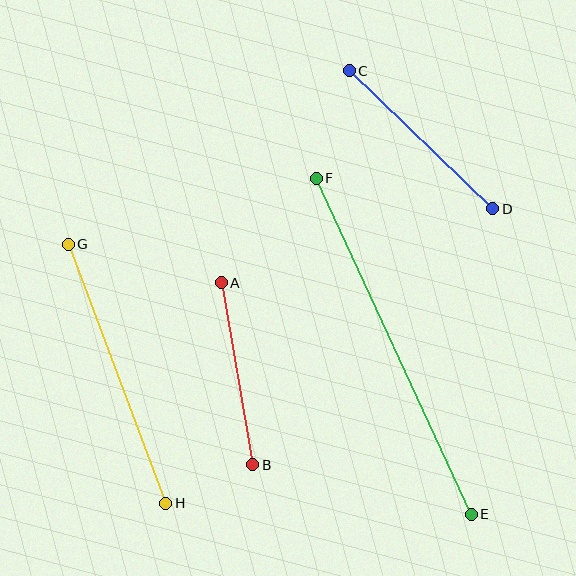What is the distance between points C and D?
The distance is approximately 199 pixels.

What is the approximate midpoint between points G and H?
The midpoint is at approximately (117, 374) pixels.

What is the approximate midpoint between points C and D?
The midpoint is at approximately (421, 140) pixels.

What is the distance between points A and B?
The distance is approximately 185 pixels.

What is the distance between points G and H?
The distance is approximately 276 pixels.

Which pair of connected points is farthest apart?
Points E and F are farthest apart.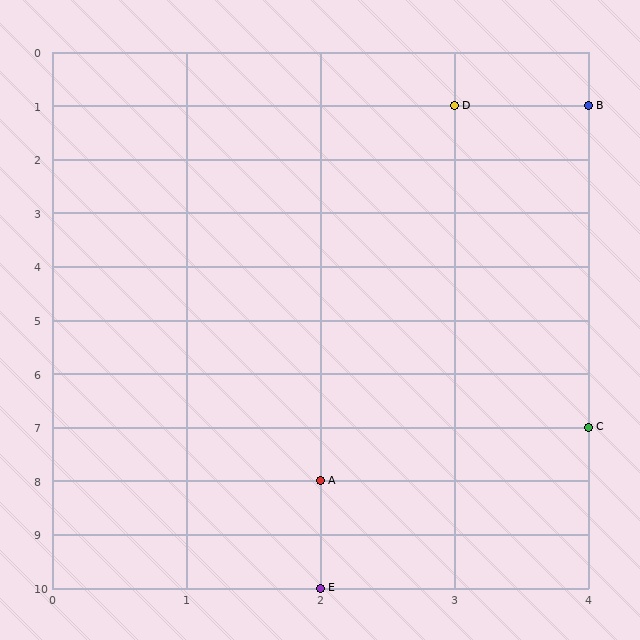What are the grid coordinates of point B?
Point B is at grid coordinates (4, 1).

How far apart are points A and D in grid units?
Points A and D are 1 column and 7 rows apart (about 7.1 grid units diagonally).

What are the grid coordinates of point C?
Point C is at grid coordinates (4, 7).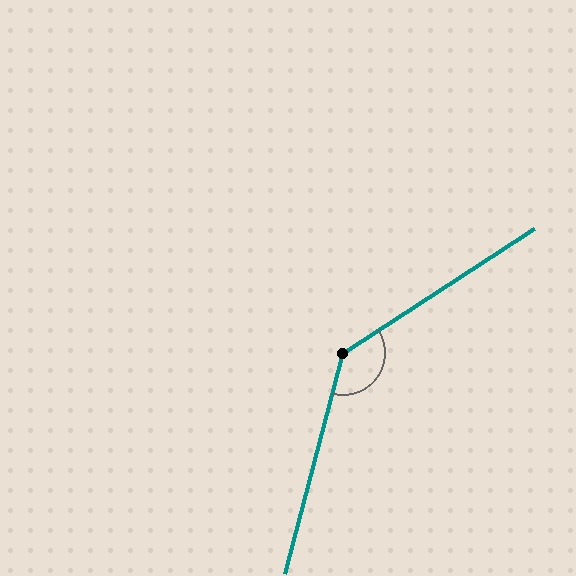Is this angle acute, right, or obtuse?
It is obtuse.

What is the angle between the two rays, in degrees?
Approximately 138 degrees.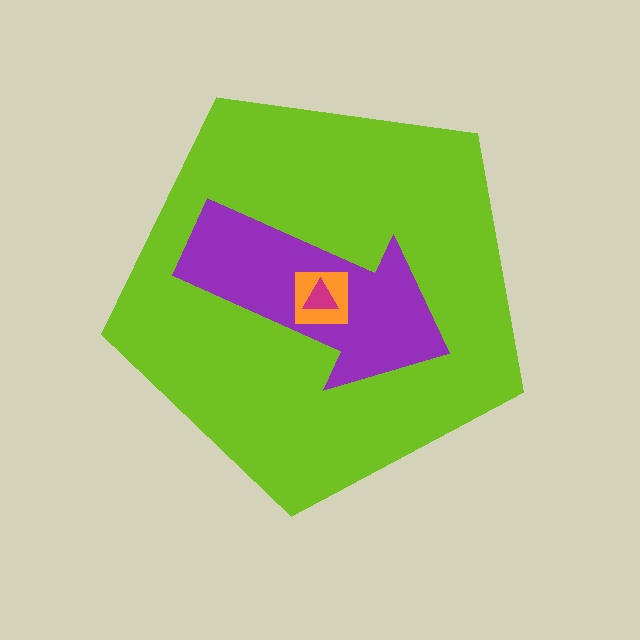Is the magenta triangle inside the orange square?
Yes.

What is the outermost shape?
The lime pentagon.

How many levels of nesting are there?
4.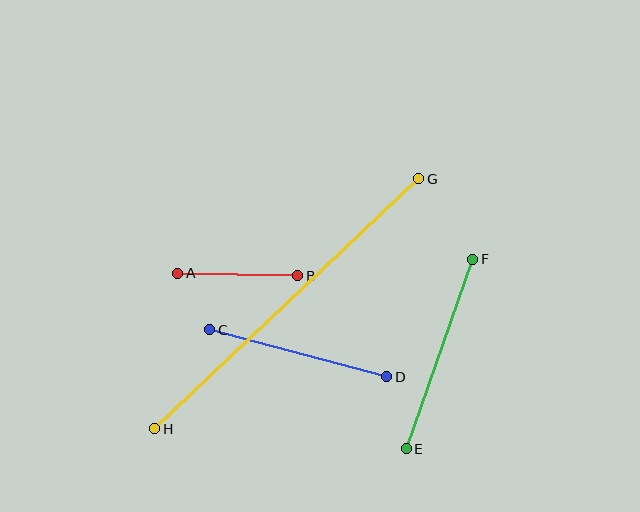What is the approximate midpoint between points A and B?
The midpoint is at approximately (238, 274) pixels.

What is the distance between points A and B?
The distance is approximately 120 pixels.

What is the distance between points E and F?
The distance is approximately 201 pixels.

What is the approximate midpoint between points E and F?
The midpoint is at approximately (440, 354) pixels.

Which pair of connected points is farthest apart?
Points G and H are farthest apart.